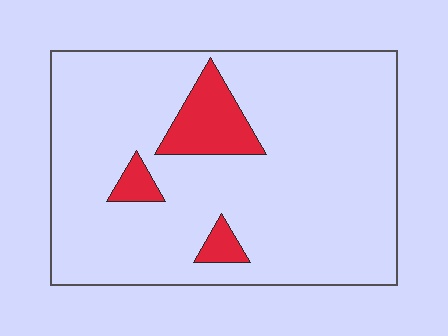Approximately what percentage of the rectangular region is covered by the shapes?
Approximately 10%.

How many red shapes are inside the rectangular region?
3.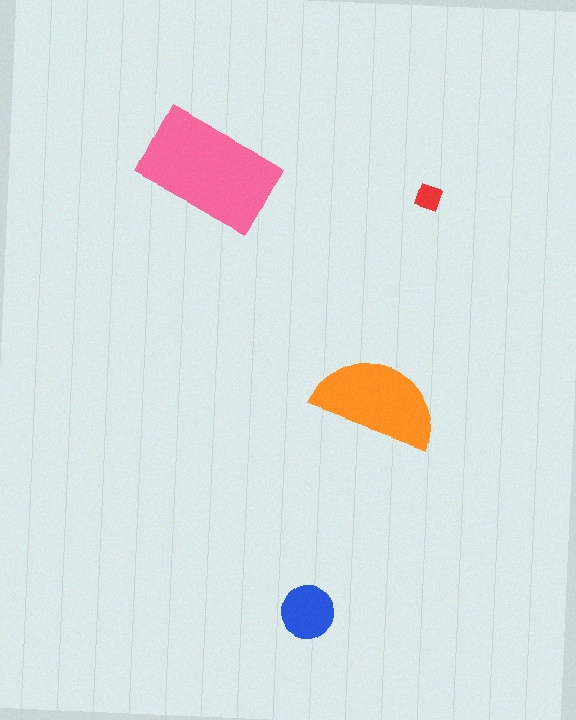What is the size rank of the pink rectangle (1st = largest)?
1st.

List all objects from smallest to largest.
The red diamond, the blue circle, the orange semicircle, the pink rectangle.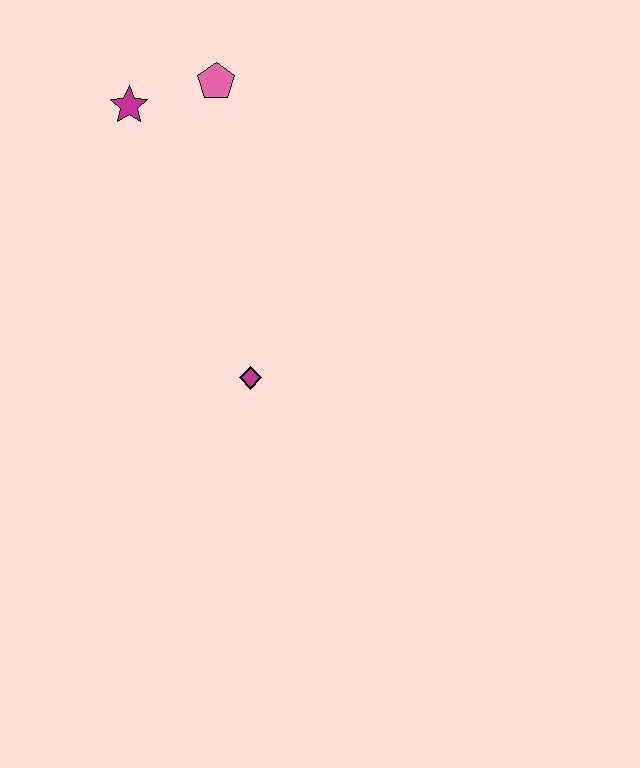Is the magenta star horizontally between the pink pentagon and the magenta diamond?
No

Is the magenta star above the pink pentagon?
No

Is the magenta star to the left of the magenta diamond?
Yes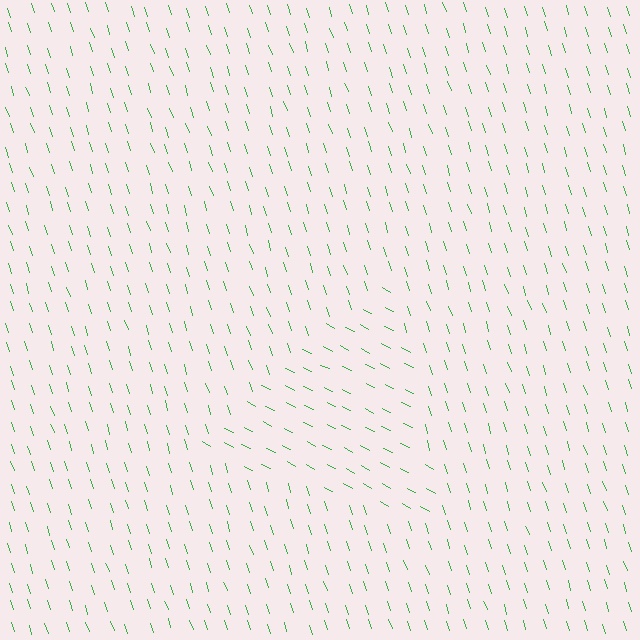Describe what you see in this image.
The image is filled with small green line segments. A triangle region in the image has lines oriented differently from the surrounding lines, creating a visible texture boundary.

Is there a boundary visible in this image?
Yes, there is a texture boundary formed by a change in line orientation.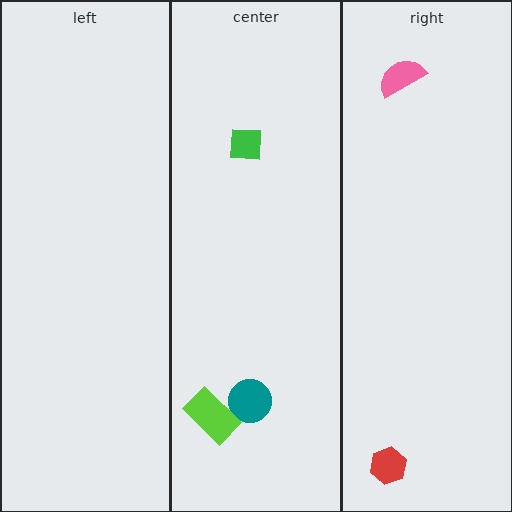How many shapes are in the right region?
2.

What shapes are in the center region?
The teal circle, the green square, the lime rectangle.